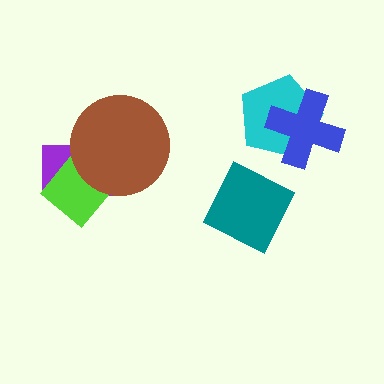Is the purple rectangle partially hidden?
Yes, it is partially covered by another shape.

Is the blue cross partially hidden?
No, no other shape covers it.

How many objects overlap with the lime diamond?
2 objects overlap with the lime diamond.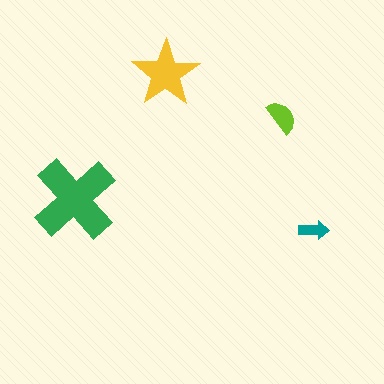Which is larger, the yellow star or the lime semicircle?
The yellow star.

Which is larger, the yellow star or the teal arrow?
The yellow star.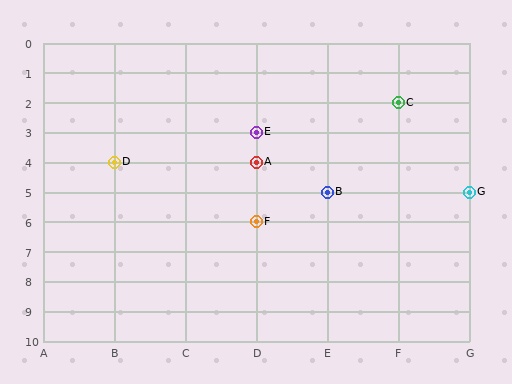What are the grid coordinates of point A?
Point A is at grid coordinates (D, 4).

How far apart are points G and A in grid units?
Points G and A are 3 columns and 1 row apart (about 3.2 grid units diagonally).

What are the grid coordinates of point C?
Point C is at grid coordinates (F, 2).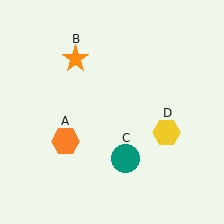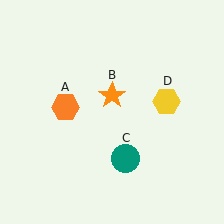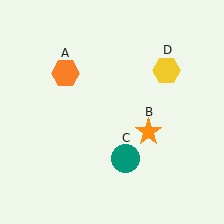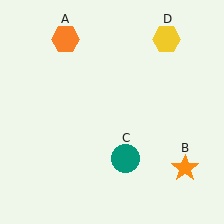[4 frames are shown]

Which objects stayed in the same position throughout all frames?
Teal circle (object C) remained stationary.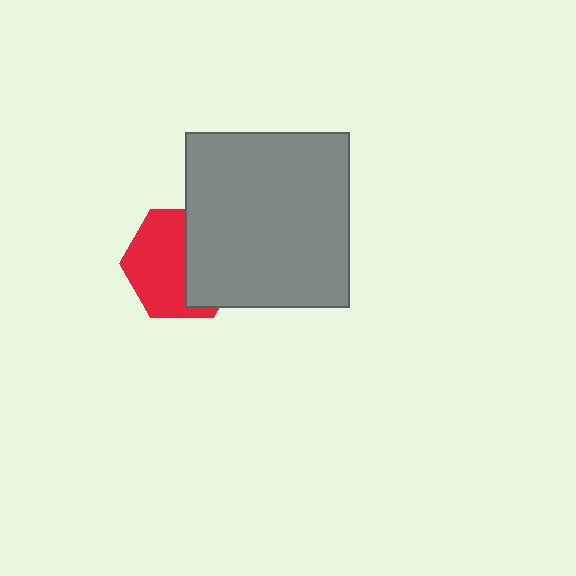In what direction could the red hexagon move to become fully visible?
The red hexagon could move left. That would shift it out from behind the gray rectangle entirely.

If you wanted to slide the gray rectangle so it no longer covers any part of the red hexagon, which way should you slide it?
Slide it right — that is the most direct way to separate the two shapes.